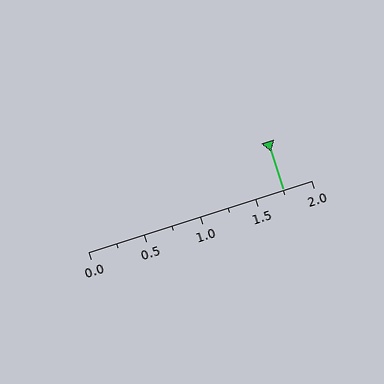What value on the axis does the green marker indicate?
The marker indicates approximately 1.75.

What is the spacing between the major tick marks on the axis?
The major ticks are spaced 0.5 apart.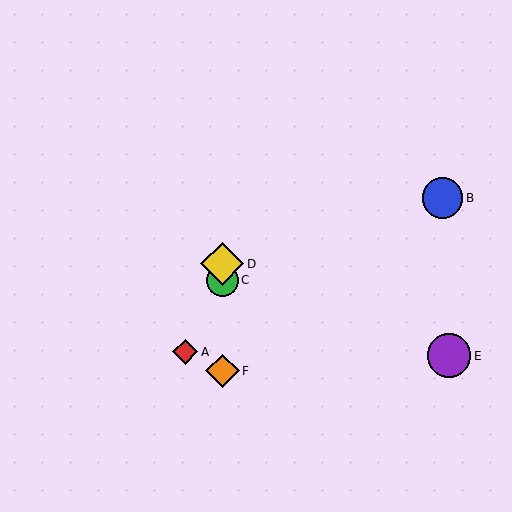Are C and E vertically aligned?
No, C is at x≈222 and E is at x≈449.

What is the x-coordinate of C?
Object C is at x≈222.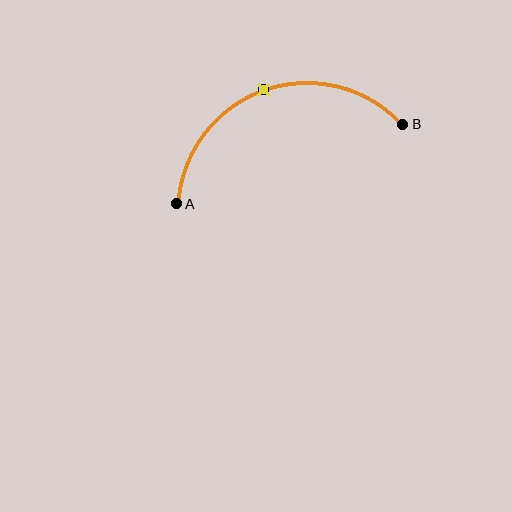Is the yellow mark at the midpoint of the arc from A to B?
Yes. The yellow mark lies on the arc at equal arc-length from both A and B — it is the arc midpoint.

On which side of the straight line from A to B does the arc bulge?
The arc bulges above the straight line connecting A and B.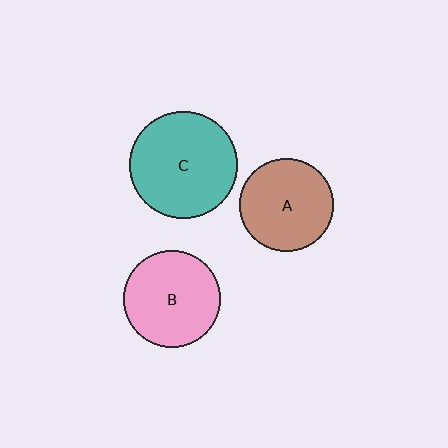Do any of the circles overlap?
No, none of the circles overlap.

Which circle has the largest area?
Circle C (teal).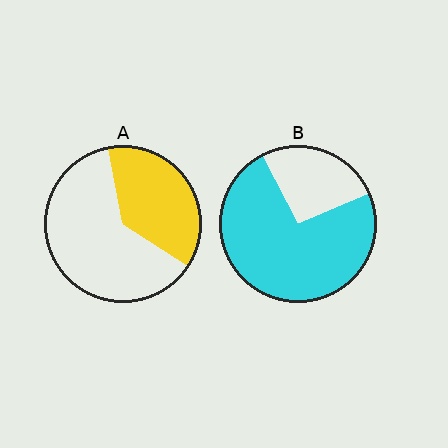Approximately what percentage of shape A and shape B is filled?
A is approximately 40% and B is approximately 75%.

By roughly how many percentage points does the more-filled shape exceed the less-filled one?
By roughly 35 percentage points (B over A).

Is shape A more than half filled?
No.